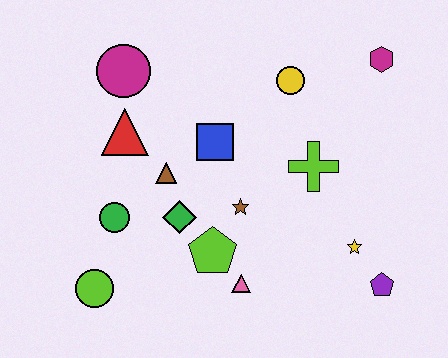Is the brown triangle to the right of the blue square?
No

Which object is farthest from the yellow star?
The magenta circle is farthest from the yellow star.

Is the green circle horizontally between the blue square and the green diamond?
No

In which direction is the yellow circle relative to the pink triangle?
The yellow circle is above the pink triangle.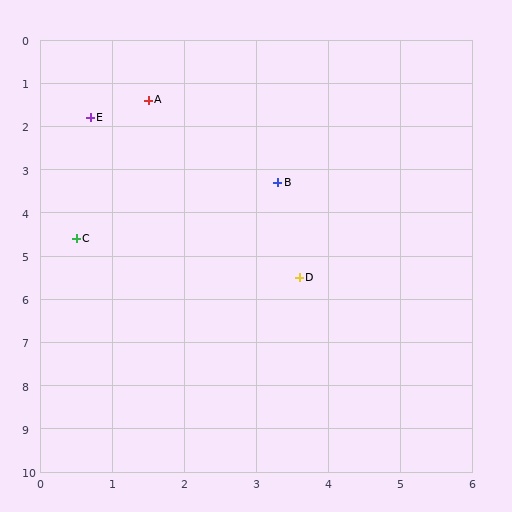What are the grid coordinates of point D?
Point D is at approximately (3.6, 5.5).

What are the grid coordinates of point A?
Point A is at approximately (1.5, 1.4).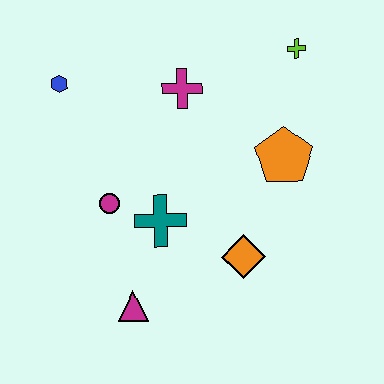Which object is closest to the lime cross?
The orange pentagon is closest to the lime cross.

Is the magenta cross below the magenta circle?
No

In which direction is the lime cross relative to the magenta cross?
The lime cross is to the right of the magenta cross.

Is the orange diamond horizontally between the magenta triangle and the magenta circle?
No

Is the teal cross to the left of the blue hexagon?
No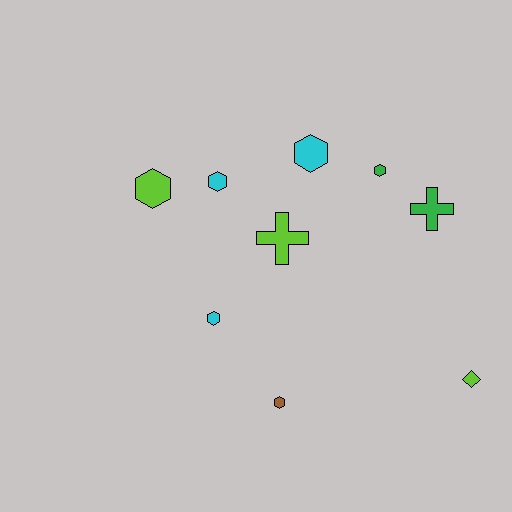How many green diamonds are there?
There are no green diamonds.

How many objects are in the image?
There are 9 objects.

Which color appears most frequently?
Lime, with 3 objects.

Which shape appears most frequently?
Hexagon, with 6 objects.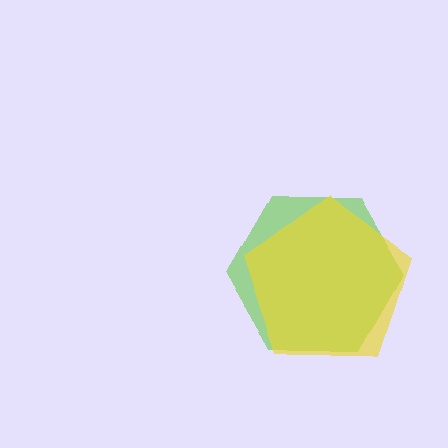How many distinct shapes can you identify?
There are 2 distinct shapes: a lime hexagon, a yellow pentagon.